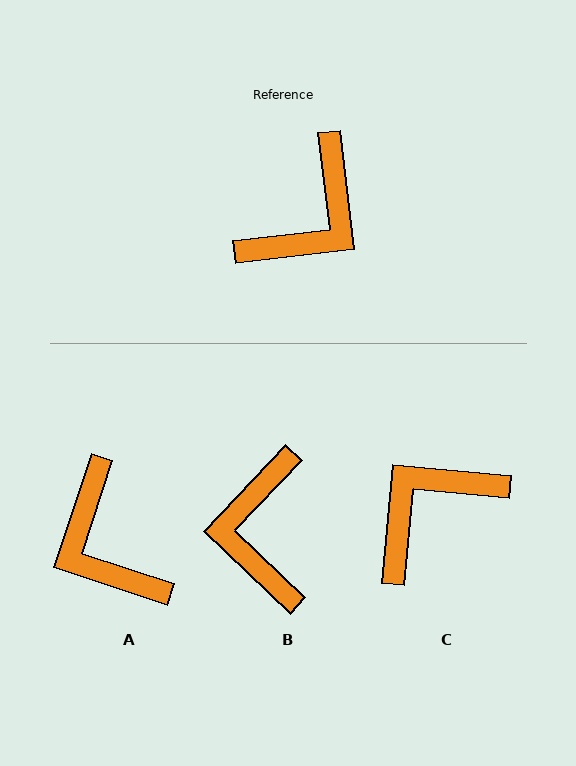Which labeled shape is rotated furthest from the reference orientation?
C, about 168 degrees away.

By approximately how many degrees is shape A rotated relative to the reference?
Approximately 115 degrees clockwise.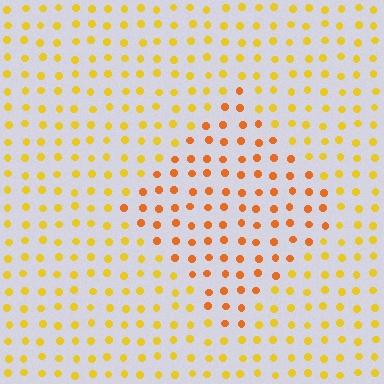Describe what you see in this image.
The image is filled with small yellow elements in a uniform arrangement. A diamond-shaped region is visible where the elements are tinted to a slightly different hue, forming a subtle color boundary.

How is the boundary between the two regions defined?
The boundary is defined purely by a slight shift in hue (about 28 degrees). Spacing, size, and orientation are identical on both sides.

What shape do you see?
I see a diamond.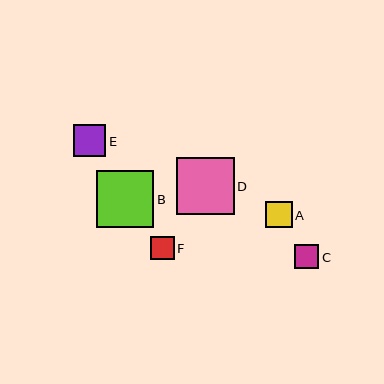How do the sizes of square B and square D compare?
Square B and square D are approximately the same size.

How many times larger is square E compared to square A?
Square E is approximately 1.2 times the size of square A.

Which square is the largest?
Square B is the largest with a size of approximately 58 pixels.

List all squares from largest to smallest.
From largest to smallest: B, D, E, A, C, F.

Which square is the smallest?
Square F is the smallest with a size of approximately 24 pixels.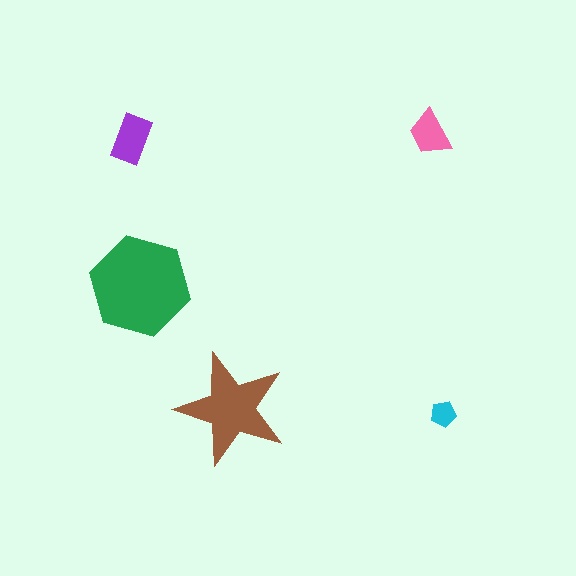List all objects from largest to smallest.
The green hexagon, the brown star, the purple rectangle, the pink trapezoid, the cyan pentagon.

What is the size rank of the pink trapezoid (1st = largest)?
4th.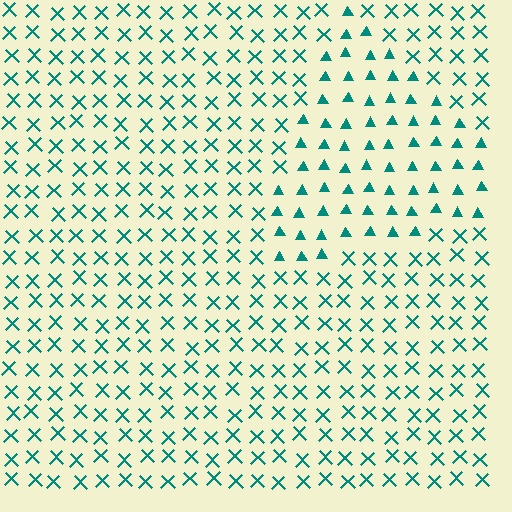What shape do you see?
I see a triangle.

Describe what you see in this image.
The image is filled with small teal elements arranged in a uniform grid. A triangle-shaped region contains triangles, while the surrounding area contains X marks. The boundary is defined purely by the change in element shape.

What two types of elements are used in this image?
The image uses triangles inside the triangle region and X marks outside it.